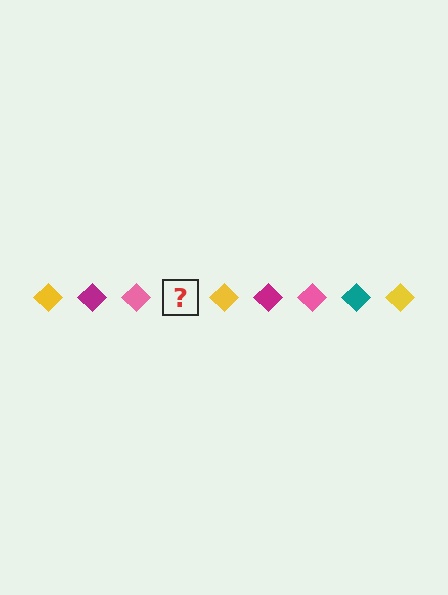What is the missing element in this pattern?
The missing element is a teal diamond.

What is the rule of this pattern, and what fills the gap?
The rule is that the pattern cycles through yellow, magenta, pink, teal diamonds. The gap should be filled with a teal diamond.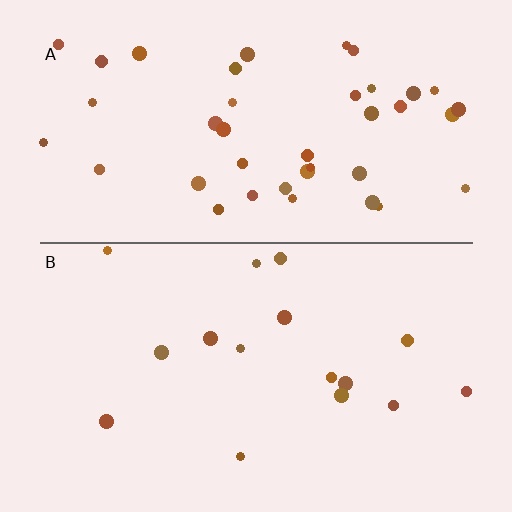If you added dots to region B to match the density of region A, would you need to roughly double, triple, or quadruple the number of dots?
Approximately triple.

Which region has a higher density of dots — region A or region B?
A (the top).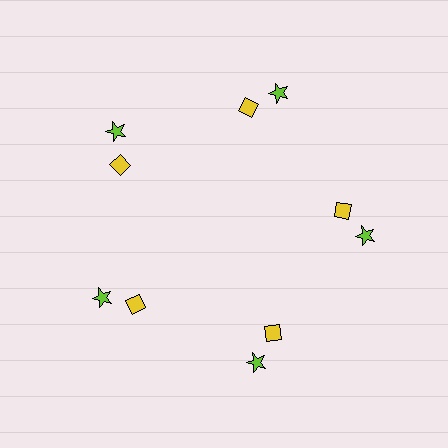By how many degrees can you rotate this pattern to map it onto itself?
The pattern maps onto itself every 72 degrees of rotation.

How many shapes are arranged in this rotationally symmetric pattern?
There are 10 shapes, arranged in 5 groups of 2.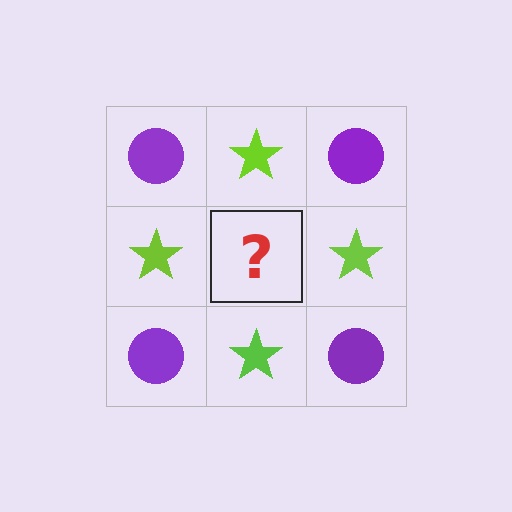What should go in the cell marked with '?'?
The missing cell should contain a purple circle.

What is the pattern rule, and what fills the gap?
The rule is that it alternates purple circle and lime star in a checkerboard pattern. The gap should be filled with a purple circle.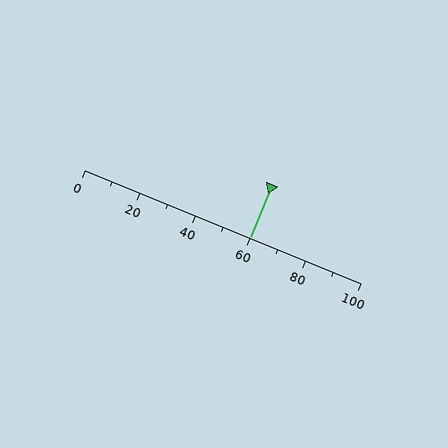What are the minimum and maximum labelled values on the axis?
The axis runs from 0 to 100.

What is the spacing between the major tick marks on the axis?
The major ticks are spaced 20 apart.